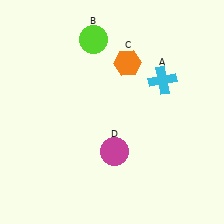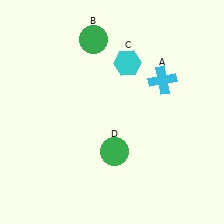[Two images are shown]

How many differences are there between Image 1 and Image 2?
There are 3 differences between the two images.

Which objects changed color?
B changed from lime to green. C changed from orange to cyan. D changed from magenta to green.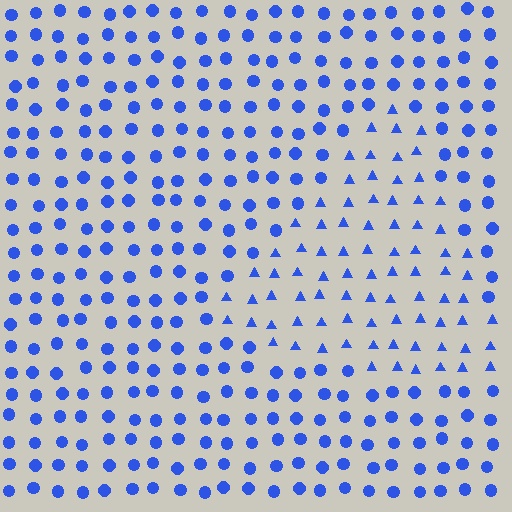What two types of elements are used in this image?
The image uses triangles inside the triangle region and circles outside it.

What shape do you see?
I see a triangle.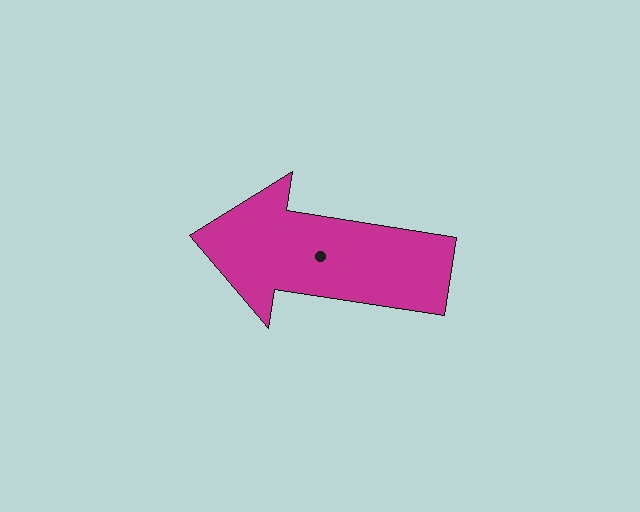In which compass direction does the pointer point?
West.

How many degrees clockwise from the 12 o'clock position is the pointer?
Approximately 279 degrees.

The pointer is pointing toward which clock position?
Roughly 9 o'clock.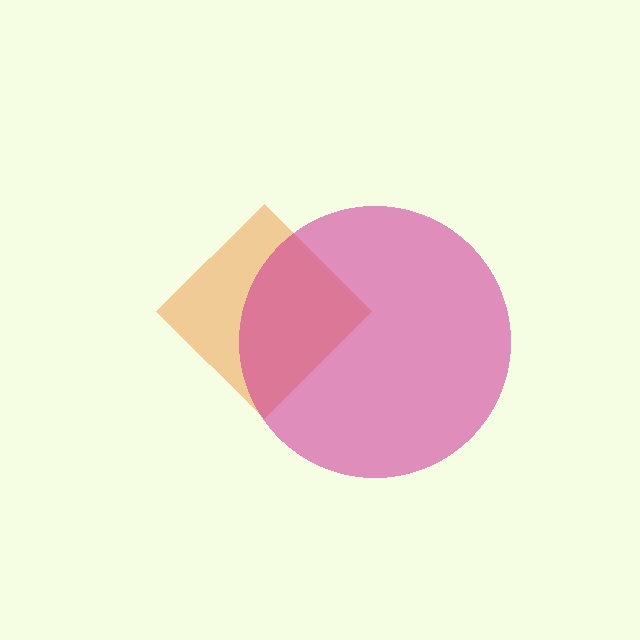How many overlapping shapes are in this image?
There are 2 overlapping shapes in the image.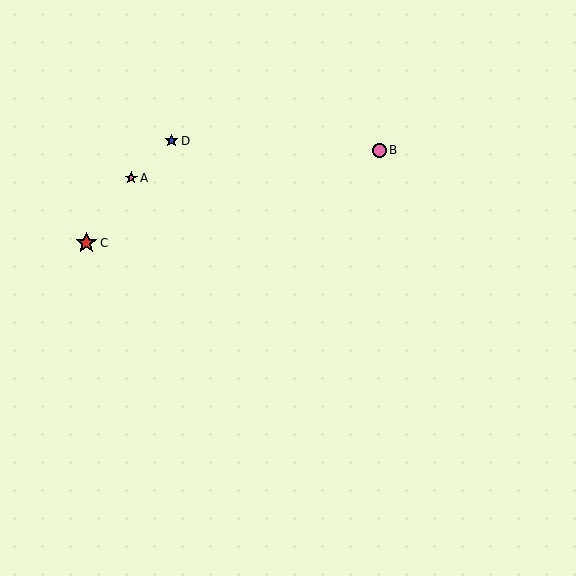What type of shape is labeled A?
Shape A is a pink star.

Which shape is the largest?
The red star (labeled C) is the largest.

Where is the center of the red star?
The center of the red star is at (86, 243).